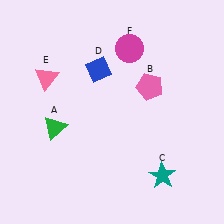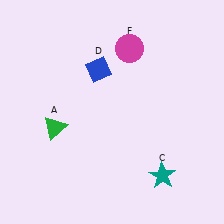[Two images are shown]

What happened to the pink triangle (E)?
The pink triangle (E) was removed in Image 2. It was in the top-left area of Image 1.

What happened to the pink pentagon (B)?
The pink pentagon (B) was removed in Image 2. It was in the top-right area of Image 1.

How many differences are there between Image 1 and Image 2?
There are 2 differences between the two images.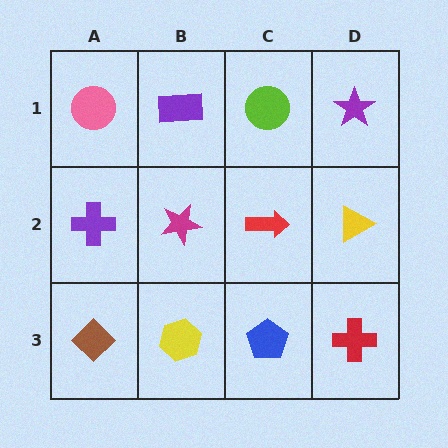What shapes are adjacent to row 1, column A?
A purple cross (row 2, column A), a purple rectangle (row 1, column B).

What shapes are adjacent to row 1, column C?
A red arrow (row 2, column C), a purple rectangle (row 1, column B), a purple star (row 1, column D).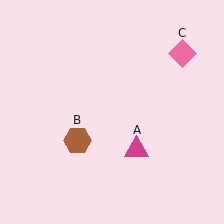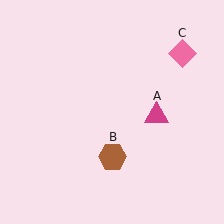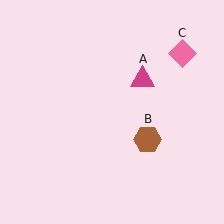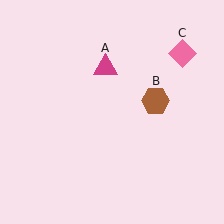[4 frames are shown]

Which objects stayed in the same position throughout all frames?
Pink diamond (object C) remained stationary.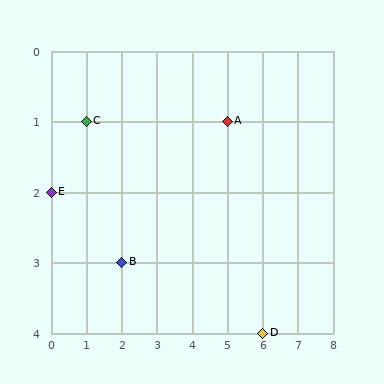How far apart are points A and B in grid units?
Points A and B are 3 columns and 2 rows apart (about 3.6 grid units diagonally).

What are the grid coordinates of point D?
Point D is at grid coordinates (6, 4).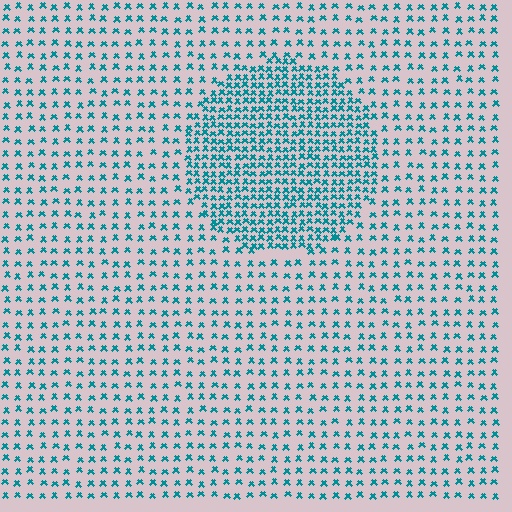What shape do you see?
I see a circle.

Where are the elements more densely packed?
The elements are more densely packed inside the circle boundary.